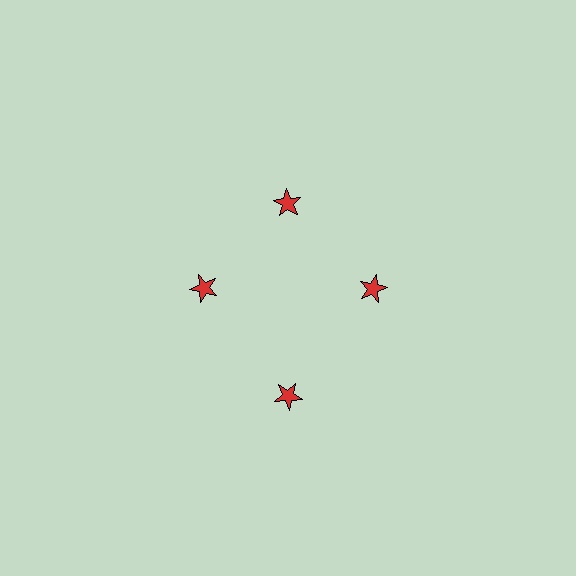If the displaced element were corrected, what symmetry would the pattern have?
It would have 4-fold rotational symmetry — the pattern would map onto itself every 90 degrees.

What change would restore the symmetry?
The symmetry would be restored by moving it inward, back onto the ring so that all 4 stars sit at equal angles and equal distance from the center.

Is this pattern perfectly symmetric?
No. The 4 red stars are arranged in a ring, but one element near the 6 o'clock position is pushed outward from the center, breaking the 4-fold rotational symmetry.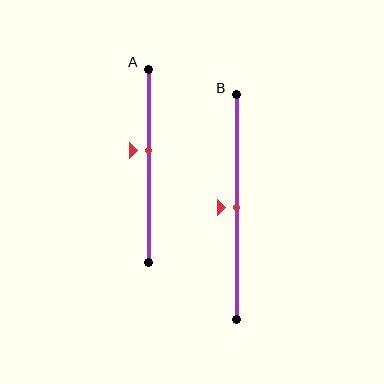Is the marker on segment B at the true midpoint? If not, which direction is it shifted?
Yes, the marker on segment B is at the true midpoint.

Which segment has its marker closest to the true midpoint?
Segment B has its marker closest to the true midpoint.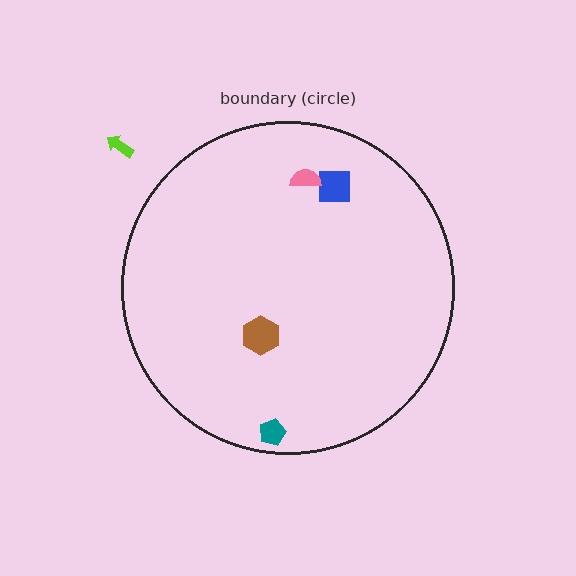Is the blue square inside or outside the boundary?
Inside.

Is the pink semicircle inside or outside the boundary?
Inside.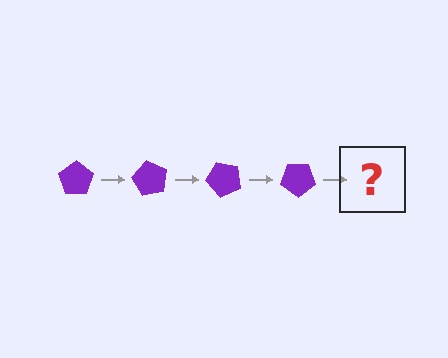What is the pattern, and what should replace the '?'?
The pattern is that the pentagon rotates 60 degrees each step. The '?' should be a purple pentagon rotated 240 degrees.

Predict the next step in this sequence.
The next step is a purple pentagon rotated 240 degrees.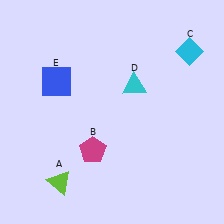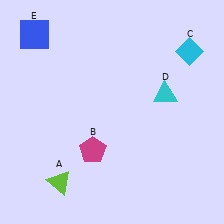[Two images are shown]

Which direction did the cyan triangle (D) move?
The cyan triangle (D) moved right.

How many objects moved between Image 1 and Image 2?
2 objects moved between the two images.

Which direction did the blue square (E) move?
The blue square (E) moved up.